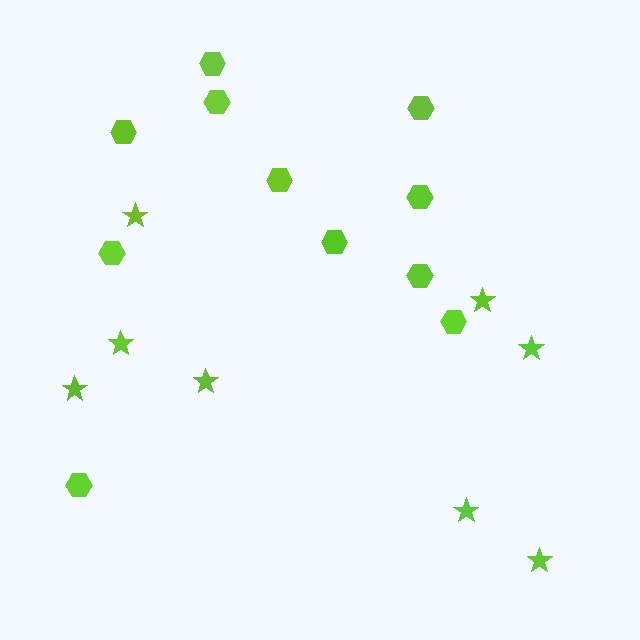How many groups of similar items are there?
There are 2 groups: one group of stars (8) and one group of hexagons (11).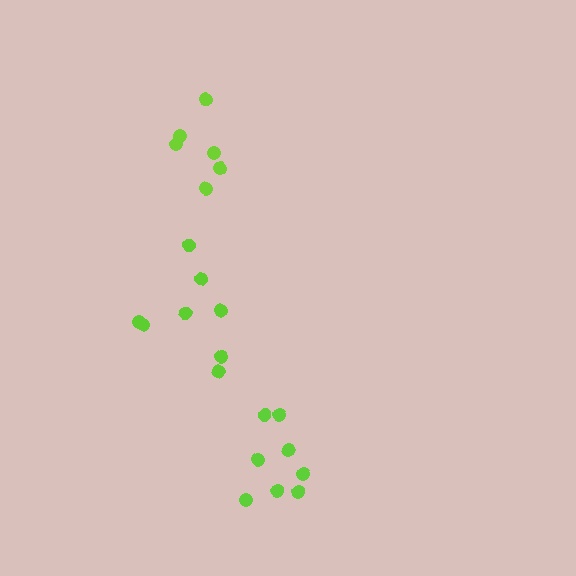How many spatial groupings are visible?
There are 3 spatial groupings.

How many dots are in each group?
Group 1: 8 dots, Group 2: 6 dots, Group 3: 8 dots (22 total).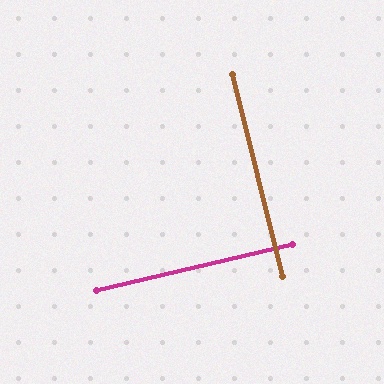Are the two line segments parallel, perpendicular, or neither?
Perpendicular — they meet at approximately 89°.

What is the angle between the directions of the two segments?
Approximately 89 degrees.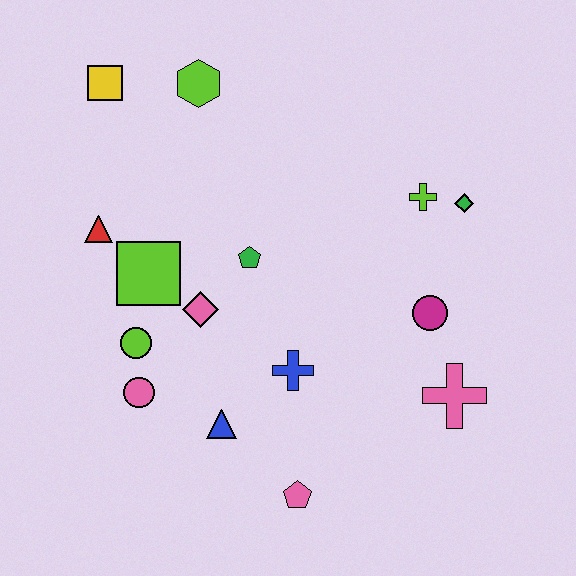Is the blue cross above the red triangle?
No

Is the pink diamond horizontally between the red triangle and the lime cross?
Yes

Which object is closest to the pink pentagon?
The blue triangle is closest to the pink pentagon.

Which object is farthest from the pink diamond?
The green diamond is farthest from the pink diamond.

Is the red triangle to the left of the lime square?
Yes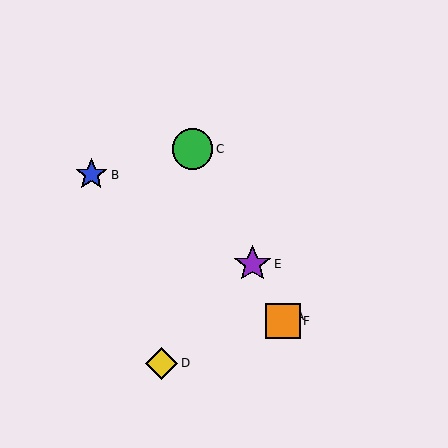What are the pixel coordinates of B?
Object B is at (91, 175).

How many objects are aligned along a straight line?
4 objects (A, C, E, F) are aligned along a straight line.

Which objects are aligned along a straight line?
Objects A, C, E, F are aligned along a straight line.